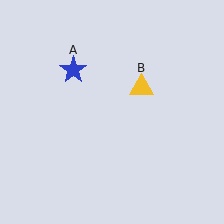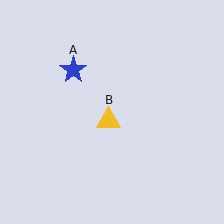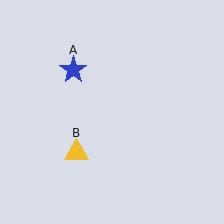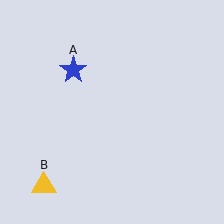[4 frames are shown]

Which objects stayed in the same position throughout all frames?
Blue star (object A) remained stationary.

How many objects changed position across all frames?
1 object changed position: yellow triangle (object B).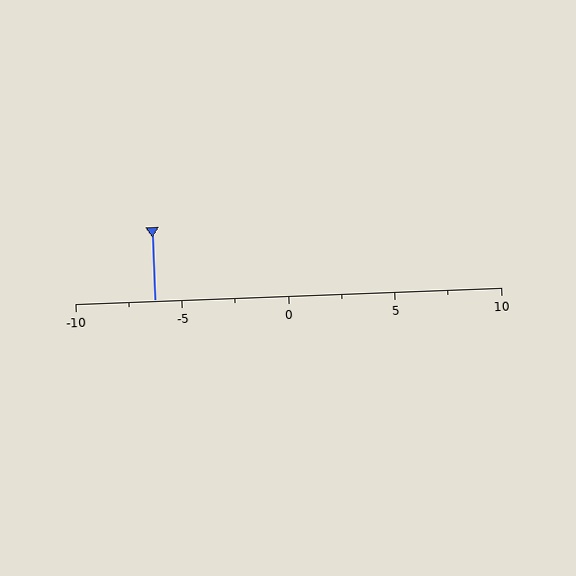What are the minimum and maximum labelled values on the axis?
The axis runs from -10 to 10.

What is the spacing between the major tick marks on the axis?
The major ticks are spaced 5 apart.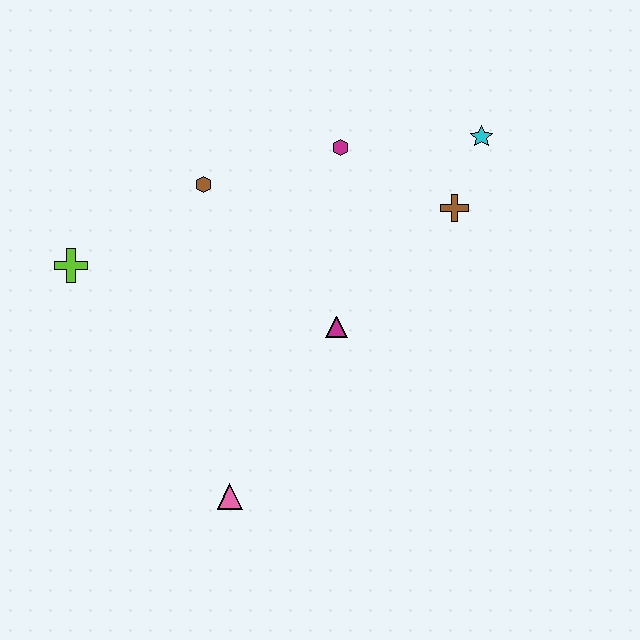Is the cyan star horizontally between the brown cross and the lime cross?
No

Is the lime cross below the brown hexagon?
Yes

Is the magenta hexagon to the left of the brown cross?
Yes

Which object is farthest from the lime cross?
The cyan star is farthest from the lime cross.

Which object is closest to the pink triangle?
The magenta triangle is closest to the pink triangle.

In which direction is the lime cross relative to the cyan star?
The lime cross is to the left of the cyan star.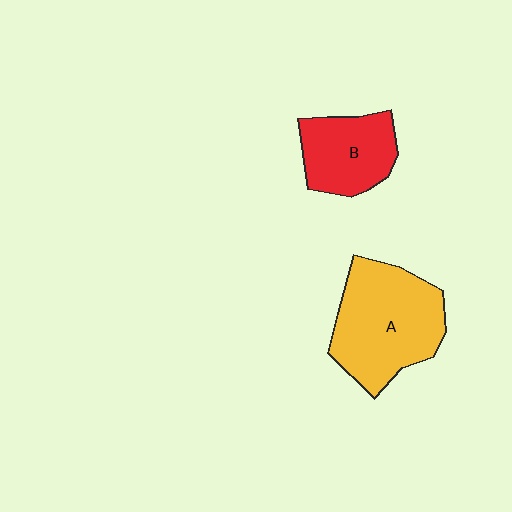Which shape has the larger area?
Shape A (yellow).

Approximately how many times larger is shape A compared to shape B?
Approximately 1.6 times.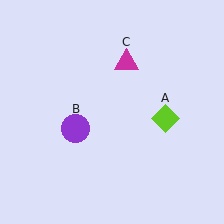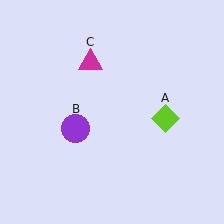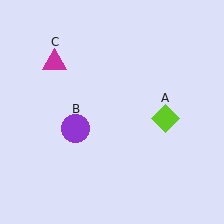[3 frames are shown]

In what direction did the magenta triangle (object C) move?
The magenta triangle (object C) moved left.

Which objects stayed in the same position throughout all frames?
Lime diamond (object A) and purple circle (object B) remained stationary.